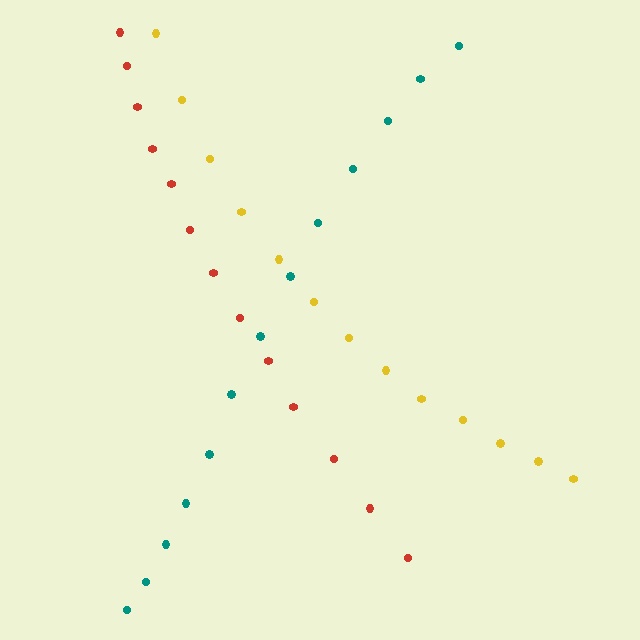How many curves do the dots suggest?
There are 3 distinct paths.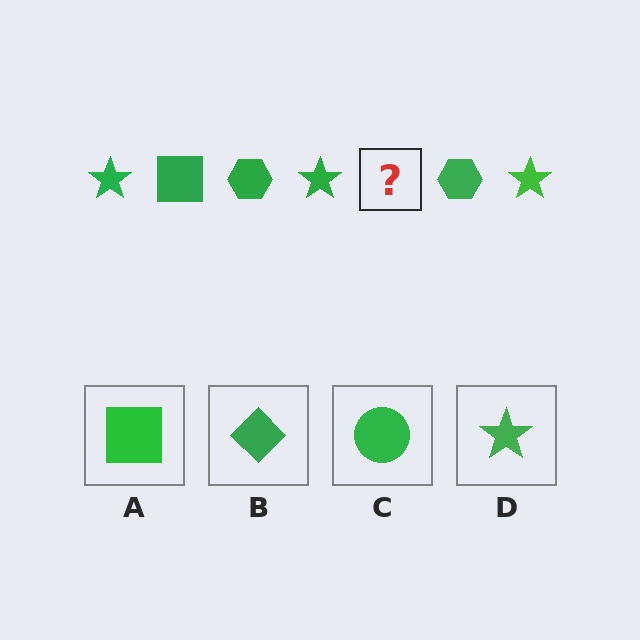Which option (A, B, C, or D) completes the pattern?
A.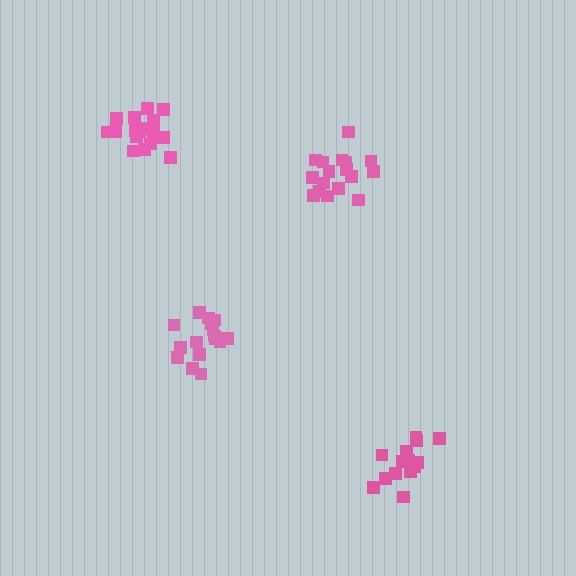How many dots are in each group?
Group 1: 17 dots, Group 2: 16 dots, Group 3: 17 dots, Group 4: 15 dots (65 total).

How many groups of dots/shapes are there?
There are 4 groups.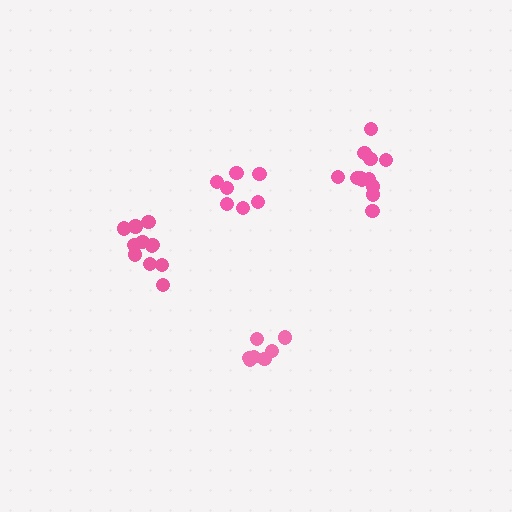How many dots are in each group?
Group 1: 11 dots, Group 2: 7 dots, Group 3: 12 dots, Group 4: 7 dots (37 total).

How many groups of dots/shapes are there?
There are 4 groups.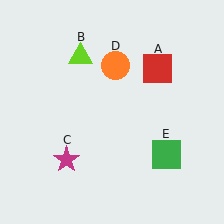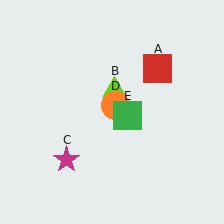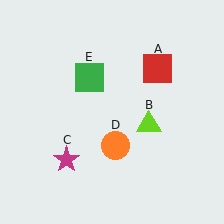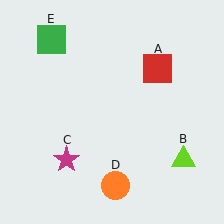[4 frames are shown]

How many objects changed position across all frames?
3 objects changed position: lime triangle (object B), orange circle (object D), green square (object E).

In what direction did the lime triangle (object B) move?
The lime triangle (object B) moved down and to the right.